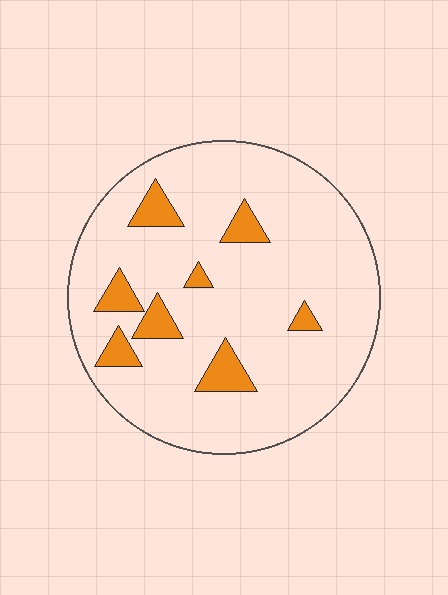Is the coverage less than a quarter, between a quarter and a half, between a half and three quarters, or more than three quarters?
Less than a quarter.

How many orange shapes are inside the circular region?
8.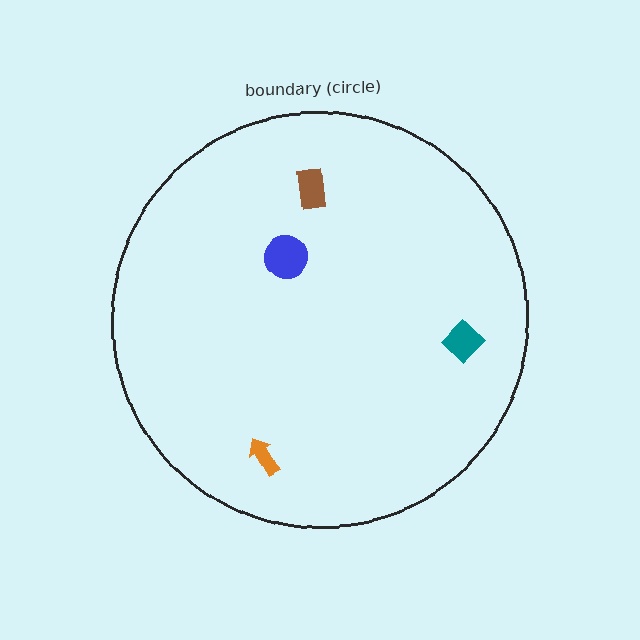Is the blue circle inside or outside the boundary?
Inside.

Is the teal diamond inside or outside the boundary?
Inside.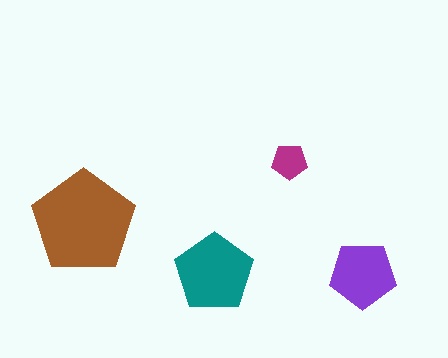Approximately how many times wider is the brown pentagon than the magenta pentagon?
About 3 times wider.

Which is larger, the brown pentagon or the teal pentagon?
The brown one.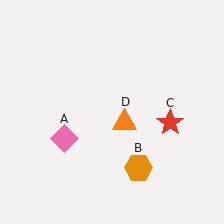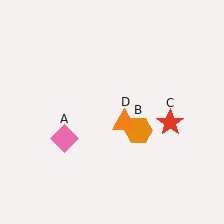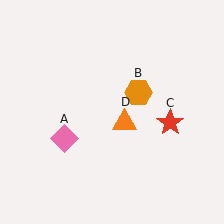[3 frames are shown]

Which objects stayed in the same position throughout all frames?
Pink diamond (object A) and red star (object C) and orange triangle (object D) remained stationary.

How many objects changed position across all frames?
1 object changed position: orange hexagon (object B).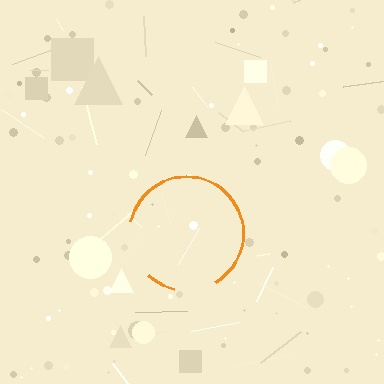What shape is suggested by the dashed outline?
The dashed outline suggests a circle.